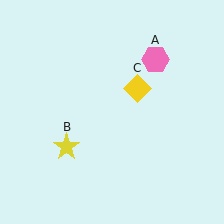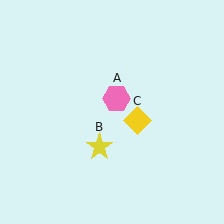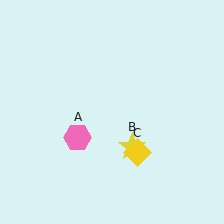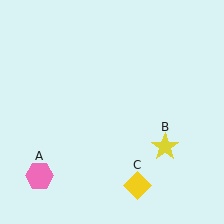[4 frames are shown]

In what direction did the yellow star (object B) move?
The yellow star (object B) moved right.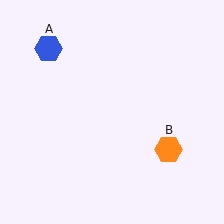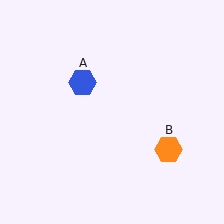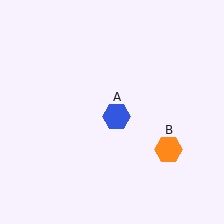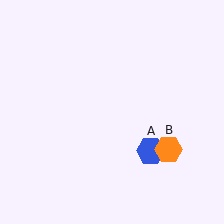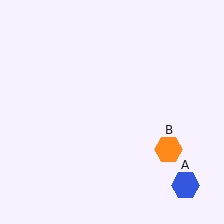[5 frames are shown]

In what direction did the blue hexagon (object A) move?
The blue hexagon (object A) moved down and to the right.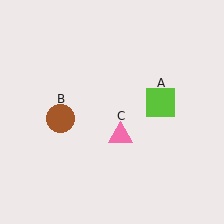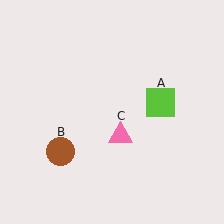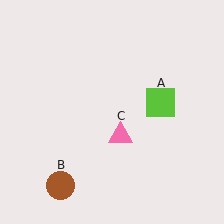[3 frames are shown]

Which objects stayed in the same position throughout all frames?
Lime square (object A) and pink triangle (object C) remained stationary.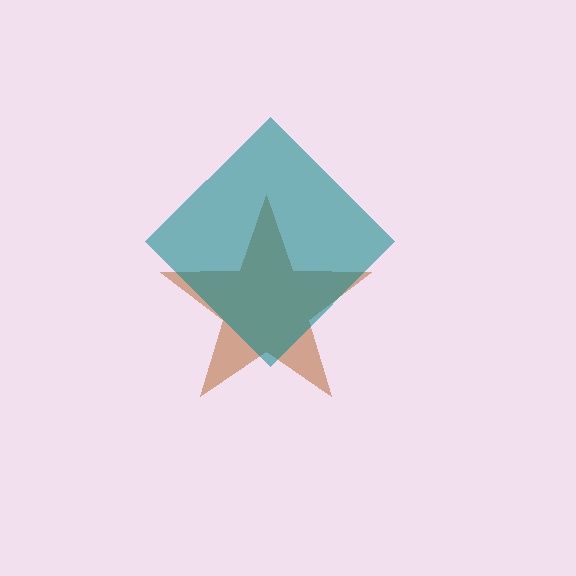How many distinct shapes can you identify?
There are 2 distinct shapes: a brown star, a teal diamond.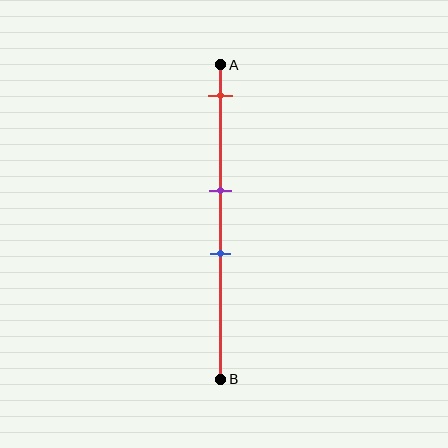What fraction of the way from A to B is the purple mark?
The purple mark is approximately 40% (0.4) of the way from A to B.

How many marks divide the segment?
There are 3 marks dividing the segment.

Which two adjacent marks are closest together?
The purple and blue marks are the closest adjacent pair.